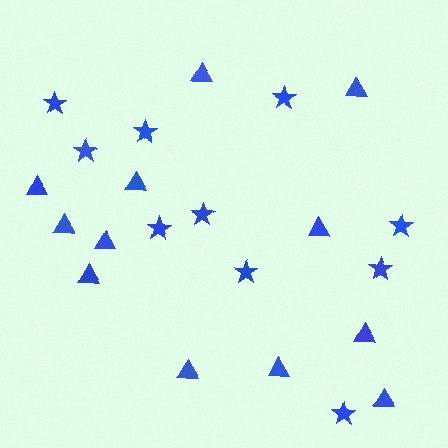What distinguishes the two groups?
There are 2 groups: one group of triangles (12) and one group of stars (10).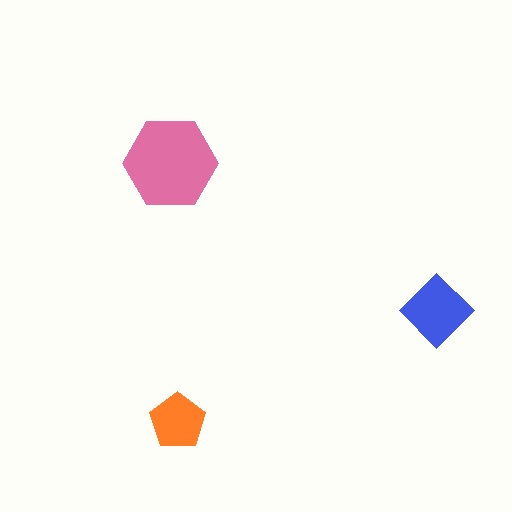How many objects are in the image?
There are 3 objects in the image.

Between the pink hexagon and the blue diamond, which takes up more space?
The pink hexagon.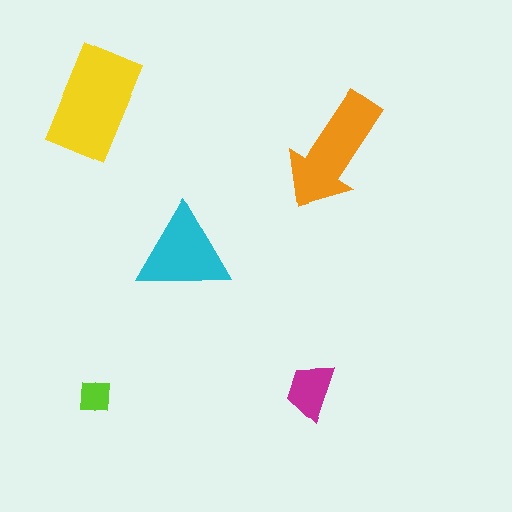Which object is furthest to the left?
The lime square is leftmost.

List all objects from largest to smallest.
The yellow rectangle, the orange arrow, the cyan triangle, the magenta trapezoid, the lime square.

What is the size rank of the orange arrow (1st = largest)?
2nd.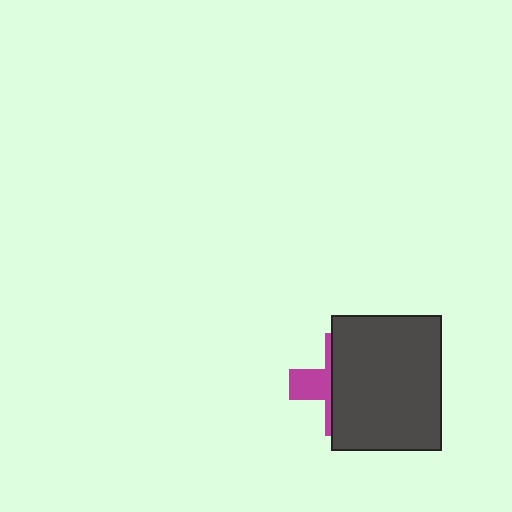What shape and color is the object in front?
The object in front is a dark gray rectangle.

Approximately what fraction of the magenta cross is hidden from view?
Roughly 68% of the magenta cross is hidden behind the dark gray rectangle.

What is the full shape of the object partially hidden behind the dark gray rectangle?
The partially hidden object is a magenta cross.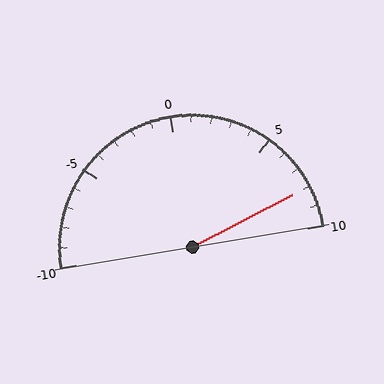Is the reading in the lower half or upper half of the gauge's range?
The reading is in the upper half of the range (-10 to 10).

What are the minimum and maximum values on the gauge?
The gauge ranges from -10 to 10.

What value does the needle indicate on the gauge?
The needle indicates approximately 8.